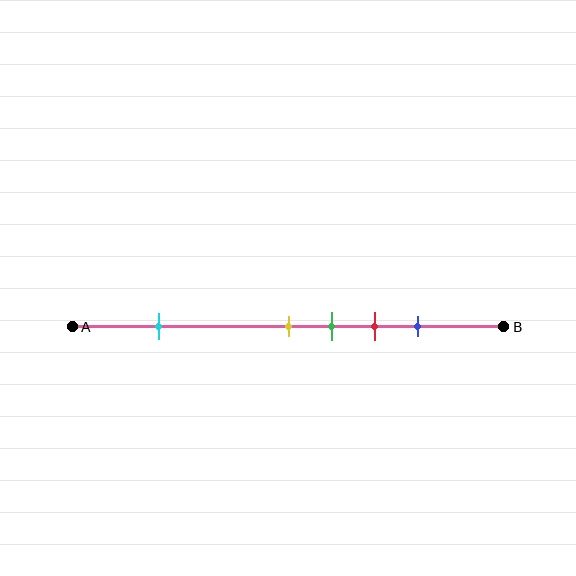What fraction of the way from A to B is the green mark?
The green mark is approximately 60% (0.6) of the way from A to B.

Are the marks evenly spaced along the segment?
No, the marks are not evenly spaced.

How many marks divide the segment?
There are 5 marks dividing the segment.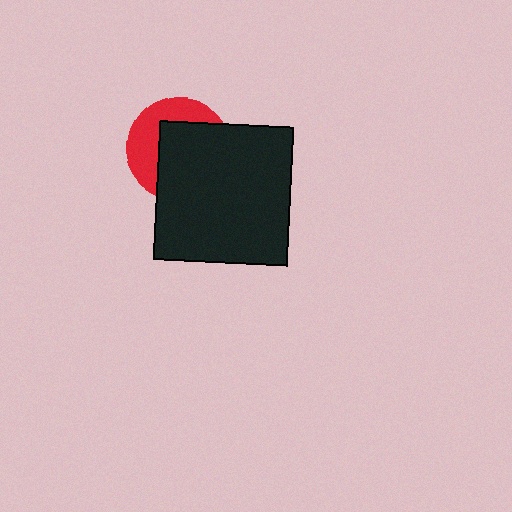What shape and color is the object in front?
The object in front is a black rectangle.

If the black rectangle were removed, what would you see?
You would see the complete red circle.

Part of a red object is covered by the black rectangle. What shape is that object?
It is a circle.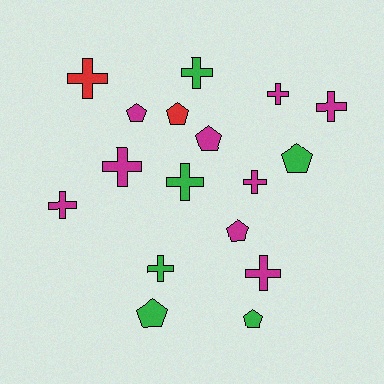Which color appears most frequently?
Magenta, with 9 objects.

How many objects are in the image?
There are 17 objects.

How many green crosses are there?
There are 3 green crosses.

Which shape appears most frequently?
Cross, with 10 objects.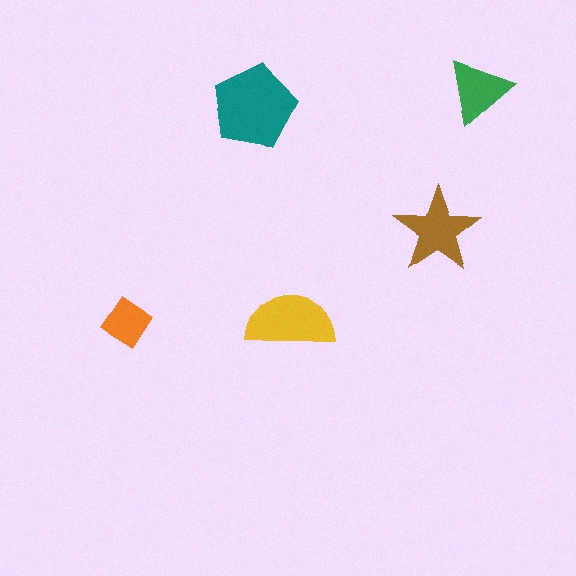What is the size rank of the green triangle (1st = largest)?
4th.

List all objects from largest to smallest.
The teal pentagon, the yellow semicircle, the brown star, the green triangle, the orange diamond.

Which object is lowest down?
The orange diamond is bottommost.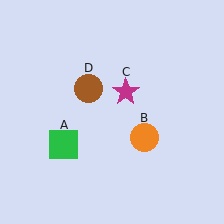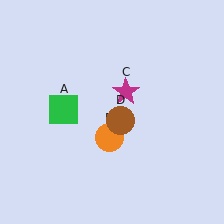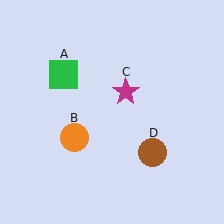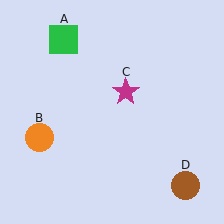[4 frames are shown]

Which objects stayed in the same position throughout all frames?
Magenta star (object C) remained stationary.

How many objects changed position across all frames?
3 objects changed position: green square (object A), orange circle (object B), brown circle (object D).